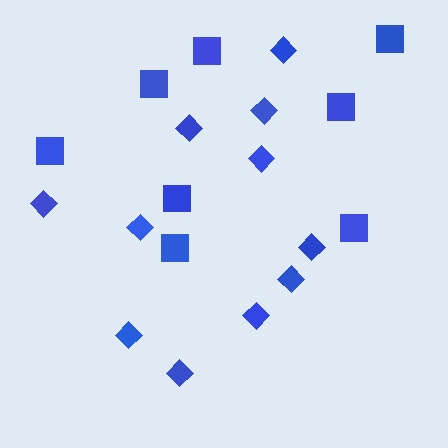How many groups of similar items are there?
There are 2 groups: one group of diamonds (11) and one group of squares (8).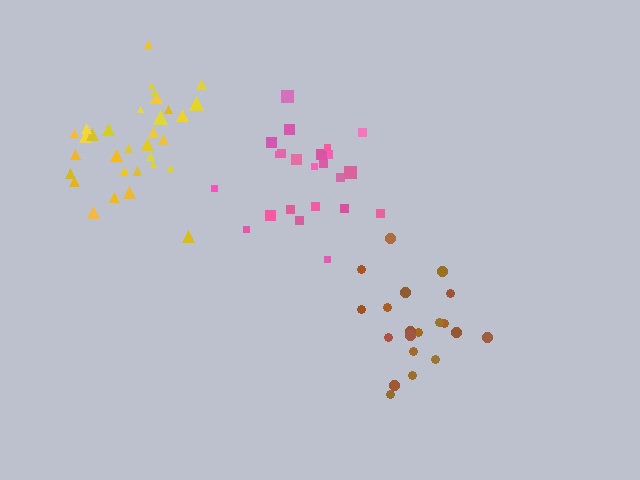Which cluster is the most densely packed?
Yellow.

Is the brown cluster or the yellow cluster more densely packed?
Yellow.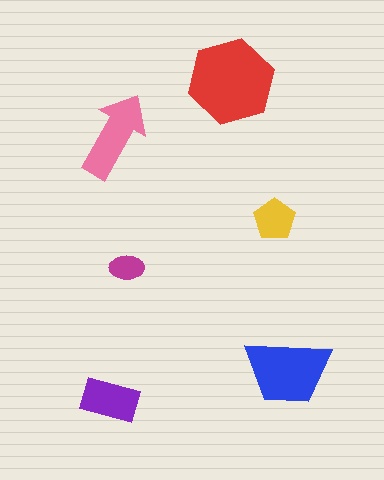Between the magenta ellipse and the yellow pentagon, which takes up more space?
The yellow pentagon.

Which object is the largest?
The red hexagon.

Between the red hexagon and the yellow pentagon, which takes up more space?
The red hexagon.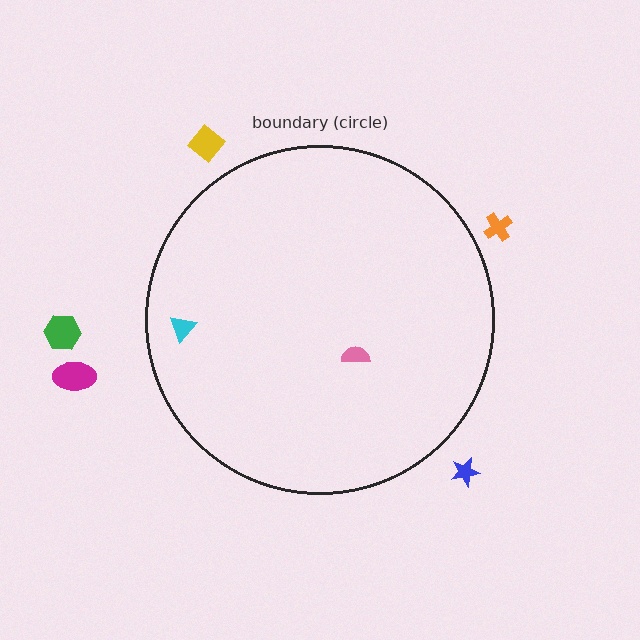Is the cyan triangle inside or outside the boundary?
Inside.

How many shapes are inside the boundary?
2 inside, 5 outside.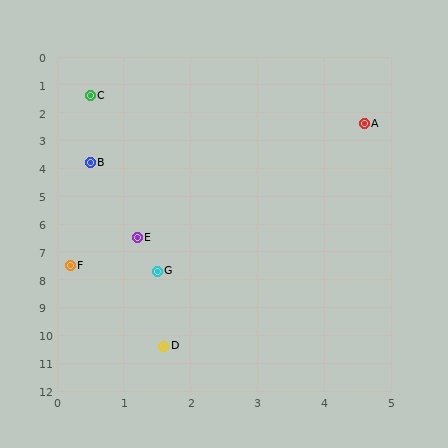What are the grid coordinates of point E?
Point E is at approximately (1.2, 6.5).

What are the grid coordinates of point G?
Point G is at approximately (1.5, 7.7).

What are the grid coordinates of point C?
Point C is at approximately (0.5, 1.4).